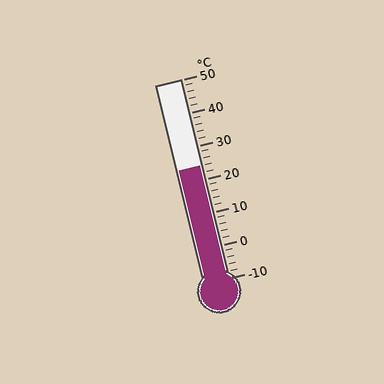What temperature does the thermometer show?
The thermometer shows approximately 24°C.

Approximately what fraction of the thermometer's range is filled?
The thermometer is filled to approximately 55% of its range.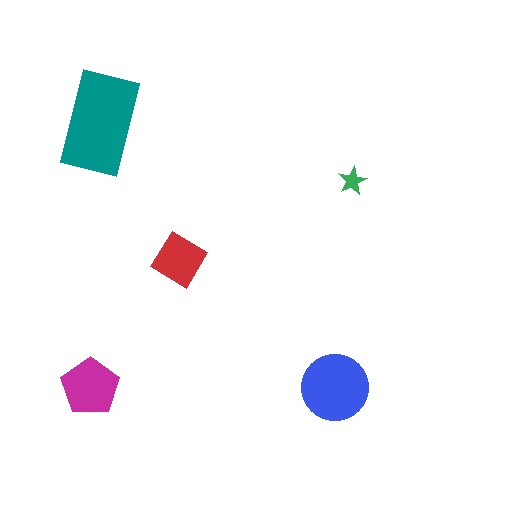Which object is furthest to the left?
The magenta pentagon is leftmost.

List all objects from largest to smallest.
The teal rectangle, the blue circle, the magenta pentagon, the red diamond, the green star.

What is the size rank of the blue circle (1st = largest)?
2nd.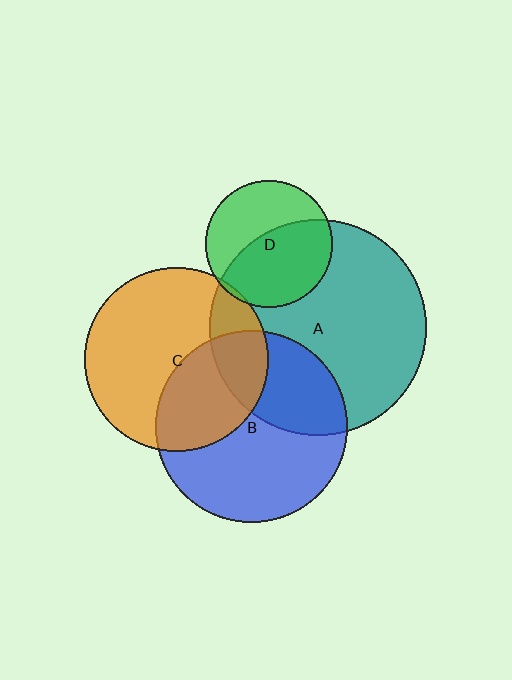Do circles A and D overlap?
Yes.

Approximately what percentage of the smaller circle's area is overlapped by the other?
Approximately 55%.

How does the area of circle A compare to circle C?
Approximately 1.4 times.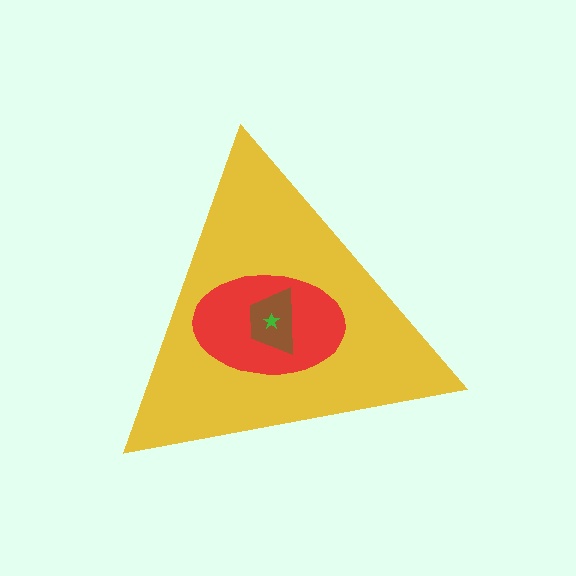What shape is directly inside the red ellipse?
The brown trapezoid.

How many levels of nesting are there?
4.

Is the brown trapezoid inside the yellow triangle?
Yes.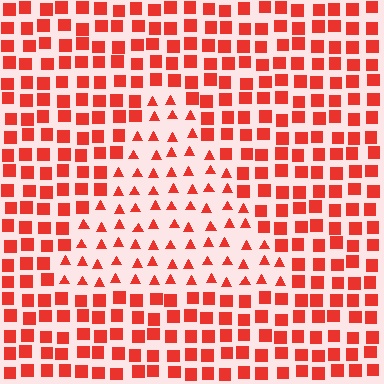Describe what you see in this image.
The image is filled with small red elements arranged in a uniform grid. A triangle-shaped region contains triangles, while the surrounding area contains squares. The boundary is defined purely by the change in element shape.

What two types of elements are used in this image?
The image uses triangles inside the triangle region and squares outside it.